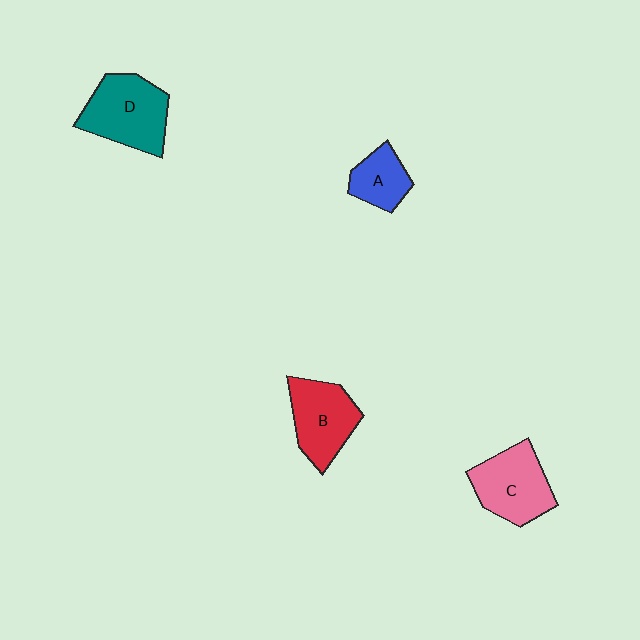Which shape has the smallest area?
Shape A (blue).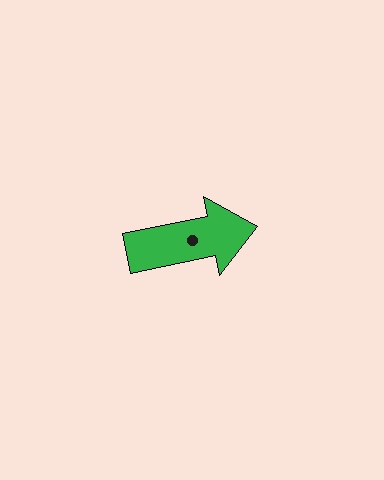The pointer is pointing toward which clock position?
Roughly 3 o'clock.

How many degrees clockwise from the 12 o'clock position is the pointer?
Approximately 78 degrees.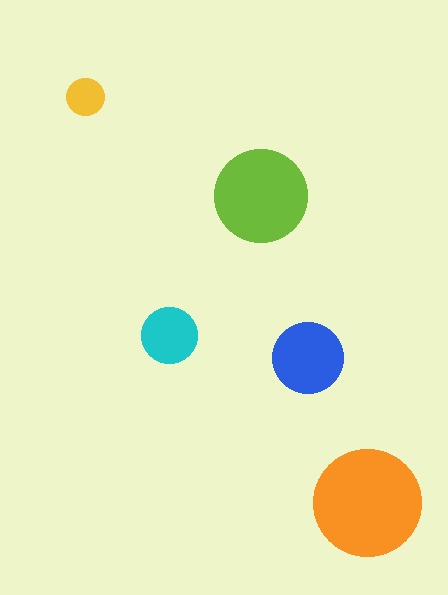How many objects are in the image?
There are 5 objects in the image.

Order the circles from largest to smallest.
the orange one, the lime one, the blue one, the cyan one, the yellow one.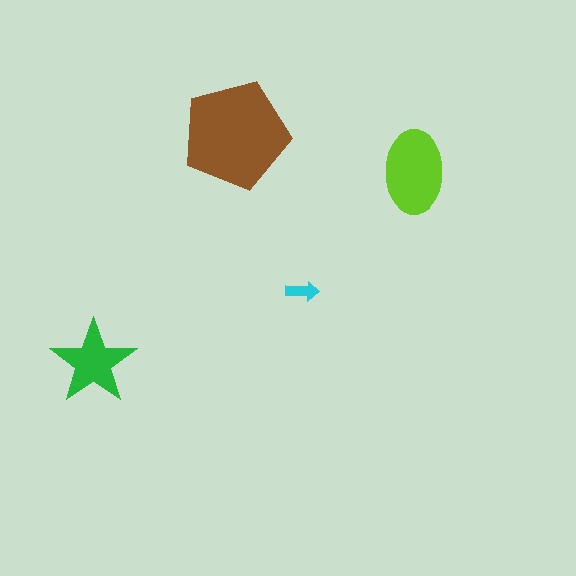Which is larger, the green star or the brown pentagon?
The brown pentagon.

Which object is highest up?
The brown pentagon is topmost.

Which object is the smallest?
The cyan arrow.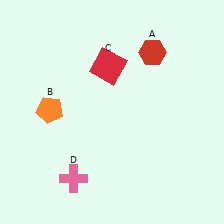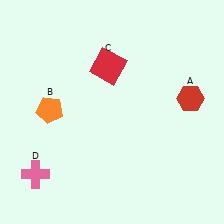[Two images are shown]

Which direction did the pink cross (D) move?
The pink cross (D) moved left.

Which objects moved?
The objects that moved are: the red hexagon (A), the pink cross (D).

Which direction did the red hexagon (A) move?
The red hexagon (A) moved down.